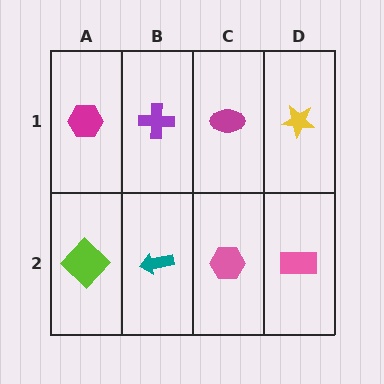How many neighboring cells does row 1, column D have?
2.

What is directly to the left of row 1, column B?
A magenta hexagon.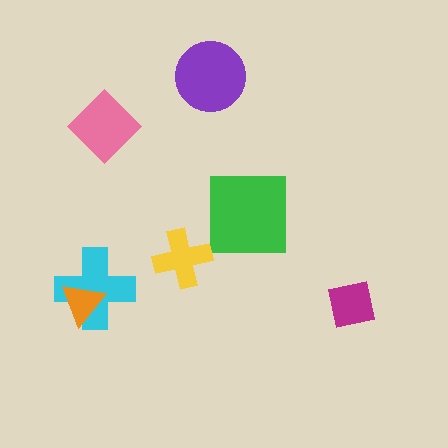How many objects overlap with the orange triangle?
1 object overlaps with the orange triangle.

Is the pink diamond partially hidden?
No, no other shape covers it.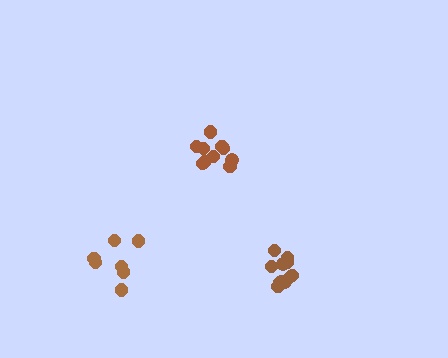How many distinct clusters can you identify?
There are 3 distinct clusters.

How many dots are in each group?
Group 1: 7 dots, Group 2: 11 dots, Group 3: 10 dots (28 total).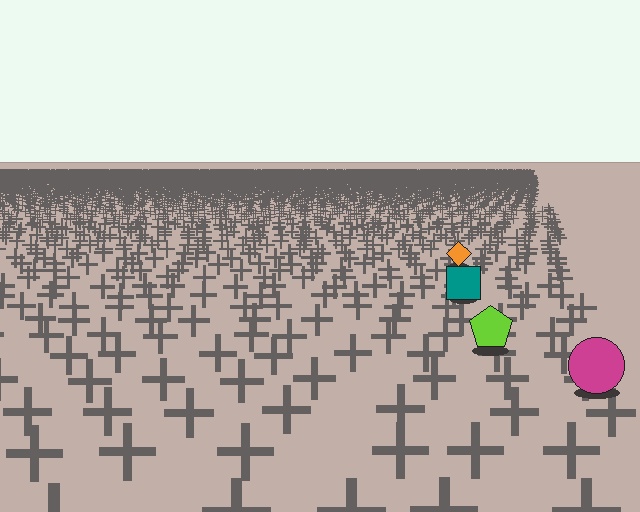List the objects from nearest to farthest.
From nearest to farthest: the magenta circle, the lime pentagon, the teal square, the orange diamond.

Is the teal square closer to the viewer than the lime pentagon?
No. The lime pentagon is closer — you can tell from the texture gradient: the ground texture is coarser near it.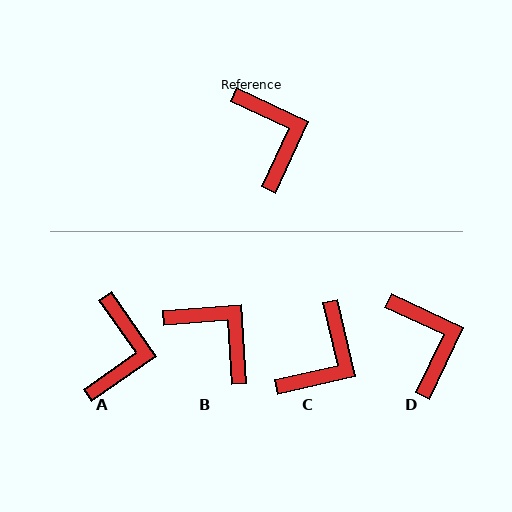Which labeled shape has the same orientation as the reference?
D.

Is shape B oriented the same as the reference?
No, it is off by about 29 degrees.